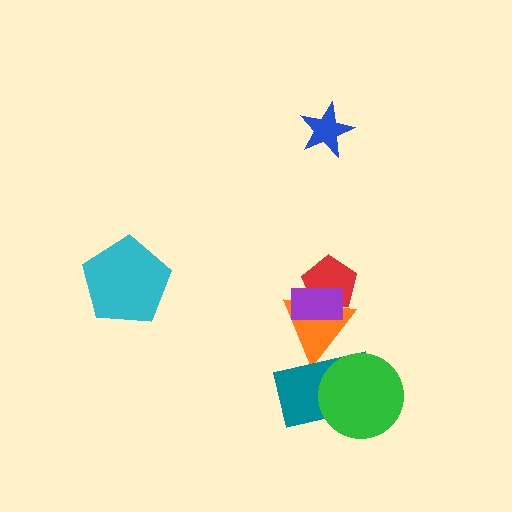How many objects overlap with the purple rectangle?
2 objects overlap with the purple rectangle.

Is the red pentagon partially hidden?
Yes, it is partially covered by another shape.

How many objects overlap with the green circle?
1 object overlaps with the green circle.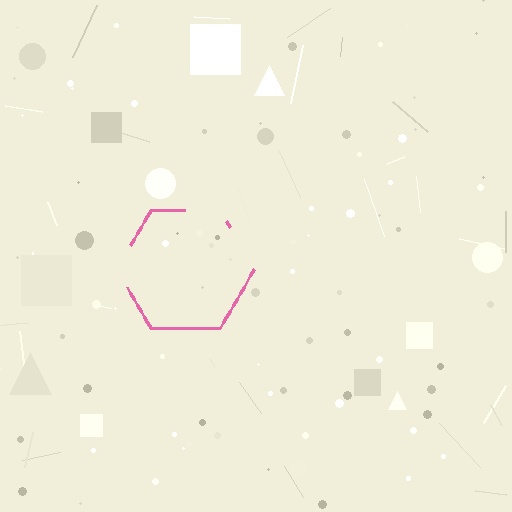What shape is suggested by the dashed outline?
The dashed outline suggests a hexagon.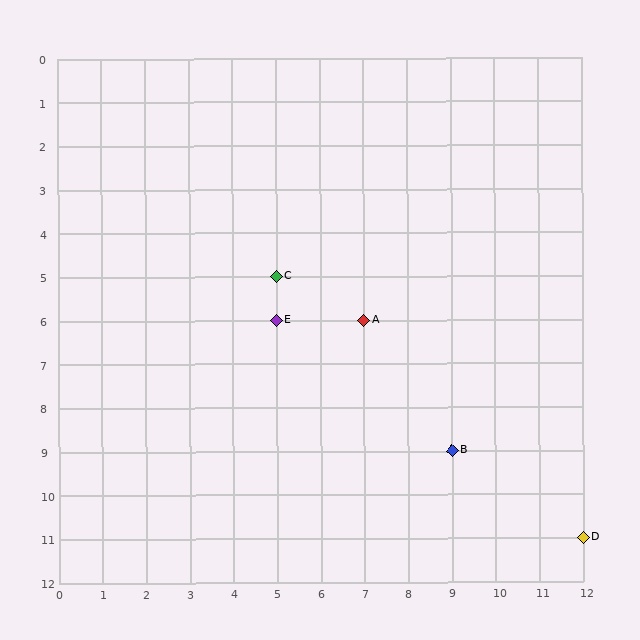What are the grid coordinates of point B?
Point B is at grid coordinates (9, 9).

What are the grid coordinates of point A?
Point A is at grid coordinates (7, 6).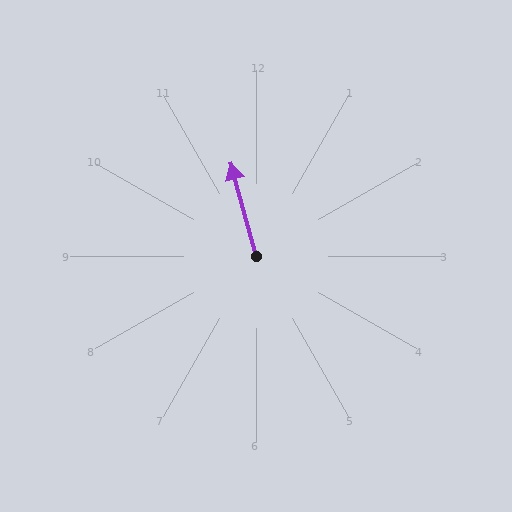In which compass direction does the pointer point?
North.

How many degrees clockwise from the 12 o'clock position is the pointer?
Approximately 345 degrees.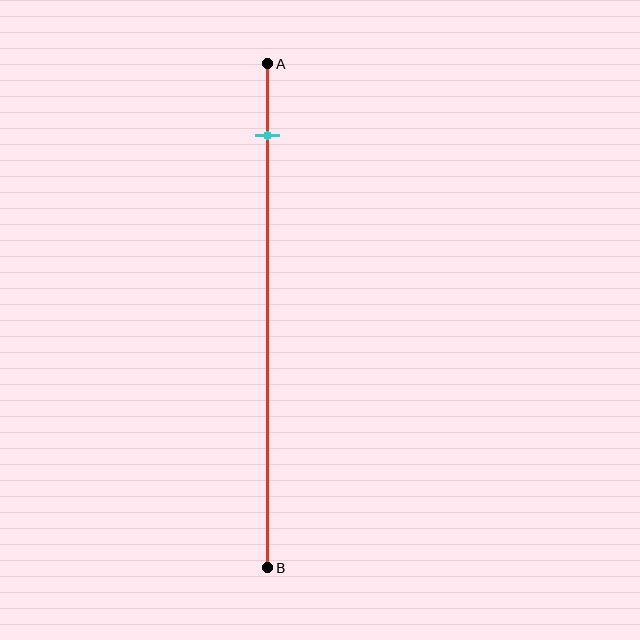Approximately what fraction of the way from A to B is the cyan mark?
The cyan mark is approximately 15% of the way from A to B.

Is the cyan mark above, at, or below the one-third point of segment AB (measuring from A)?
The cyan mark is above the one-third point of segment AB.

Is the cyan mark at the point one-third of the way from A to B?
No, the mark is at about 15% from A, not at the 33% one-third point.